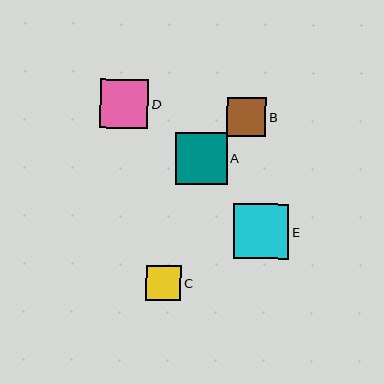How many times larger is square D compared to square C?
Square D is approximately 1.4 times the size of square C.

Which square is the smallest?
Square C is the smallest with a size of approximately 35 pixels.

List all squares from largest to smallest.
From largest to smallest: E, A, D, B, C.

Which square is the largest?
Square E is the largest with a size of approximately 55 pixels.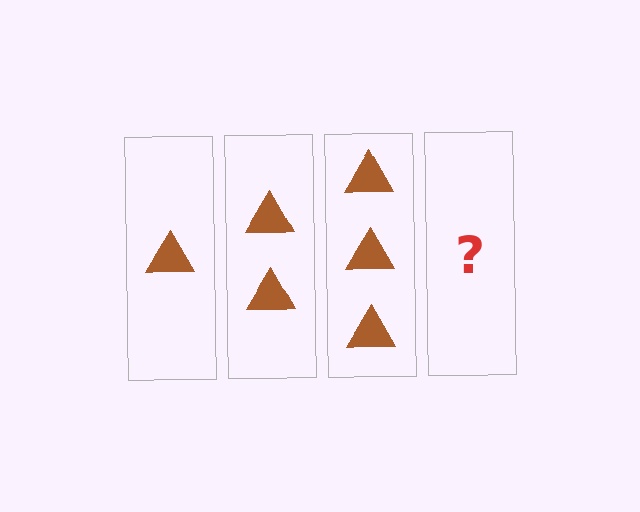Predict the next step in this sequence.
The next step is 4 triangles.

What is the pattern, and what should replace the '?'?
The pattern is that each step adds one more triangle. The '?' should be 4 triangles.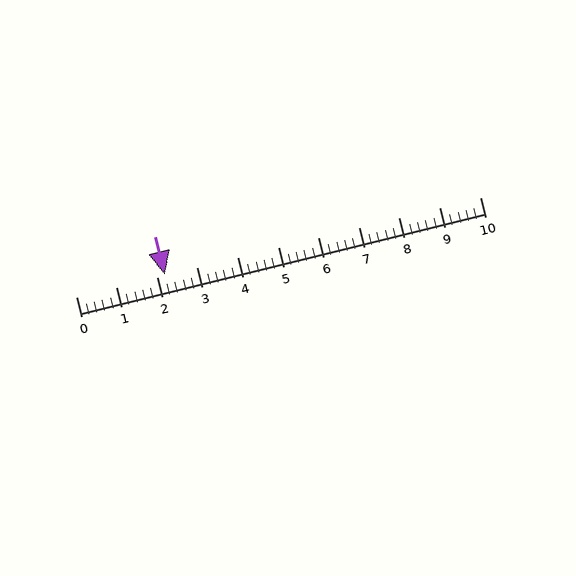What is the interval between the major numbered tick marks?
The major tick marks are spaced 1 units apart.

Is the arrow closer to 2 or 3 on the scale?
The arrow is closer to 2.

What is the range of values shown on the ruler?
The ruler shows values from 0 to 10.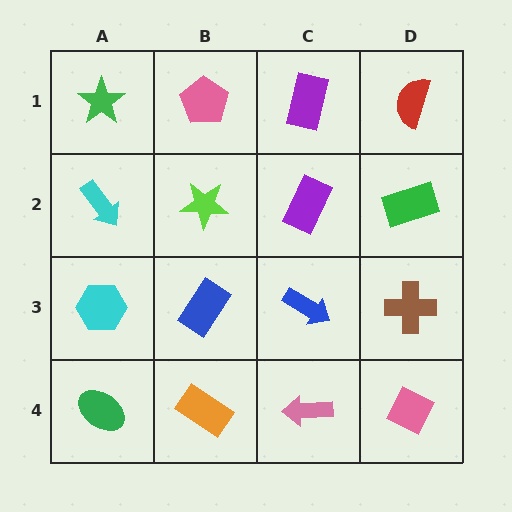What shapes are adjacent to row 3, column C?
A purple rectangle (row 2, column C), a pink arrow (row 4, column C), a blue rectangle (row 3, column B), a brown cross (row 3, column D).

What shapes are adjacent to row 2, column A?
A green star (row 1, column A), a cyan hexagon (row 3, column A), a lime star (row 2, column B).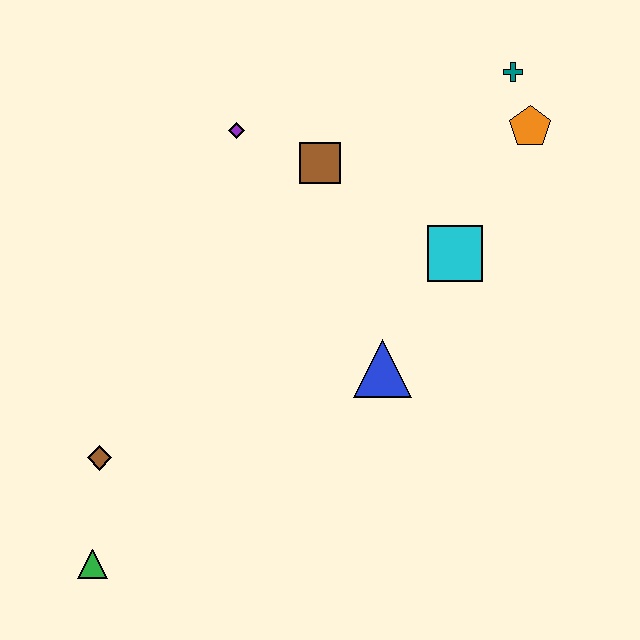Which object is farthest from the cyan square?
The green triangle is farthest from the cyan square.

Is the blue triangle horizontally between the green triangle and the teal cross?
Yes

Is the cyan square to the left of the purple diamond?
No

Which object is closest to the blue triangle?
The cyan square is closest to the blue triangle.